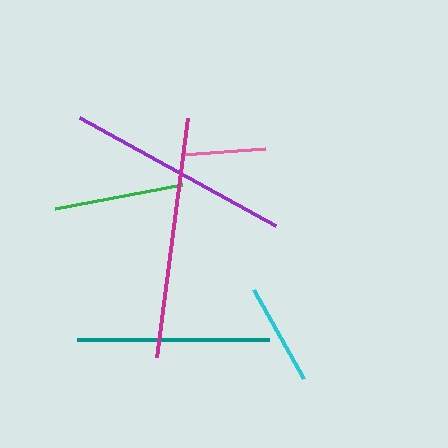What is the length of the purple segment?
The purple segment is approximately 224 pixels long.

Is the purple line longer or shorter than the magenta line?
The magenta line is longer than the purple line.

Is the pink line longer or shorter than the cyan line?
The cyan line is longer than the pink line.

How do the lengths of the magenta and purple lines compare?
The magenta and purple lines are approximately the same length.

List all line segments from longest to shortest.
From longest to shortest: magenta, purple, teal, green, cyan, pink.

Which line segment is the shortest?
The pink line is the shortest at approximately 83 pixels.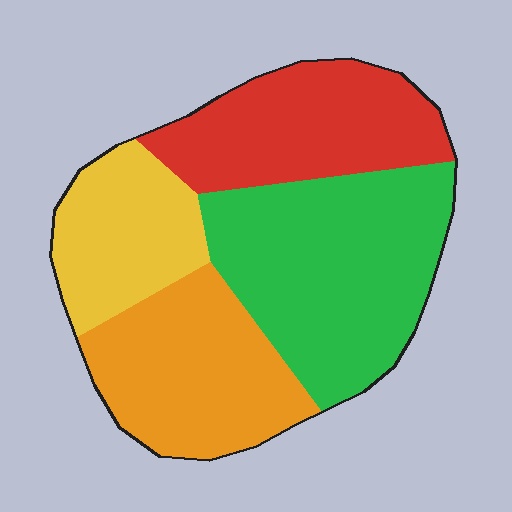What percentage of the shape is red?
Red covers 24% of the shape.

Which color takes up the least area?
Yellow, at roughly 15%.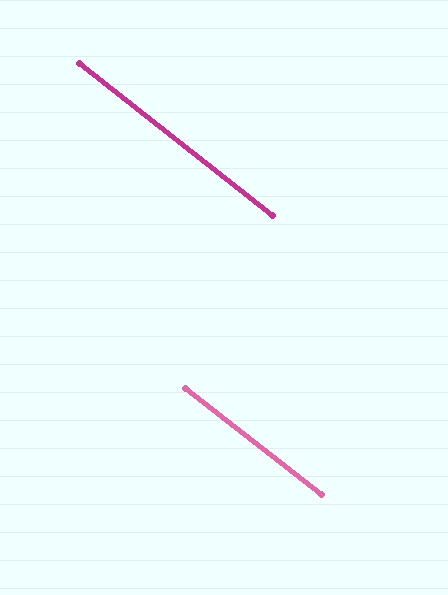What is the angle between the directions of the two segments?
Approximately 0 degrees.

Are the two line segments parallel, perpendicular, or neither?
Parallel — their directions differ by only 0.4°.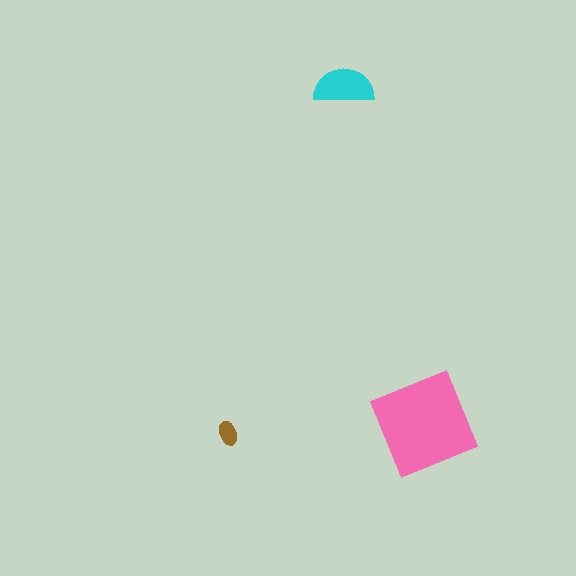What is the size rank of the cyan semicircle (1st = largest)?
2nd.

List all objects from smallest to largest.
The brown ellipse, the cyan semicircle, the pink square.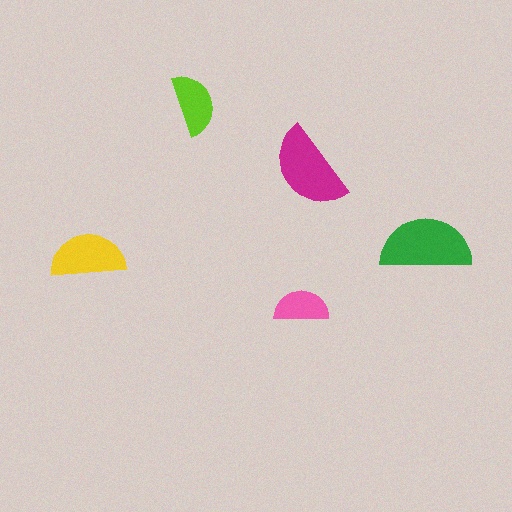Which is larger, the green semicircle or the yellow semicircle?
The green one.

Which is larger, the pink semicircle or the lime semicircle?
The lime one.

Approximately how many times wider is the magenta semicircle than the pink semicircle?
About 1.5 times wider.